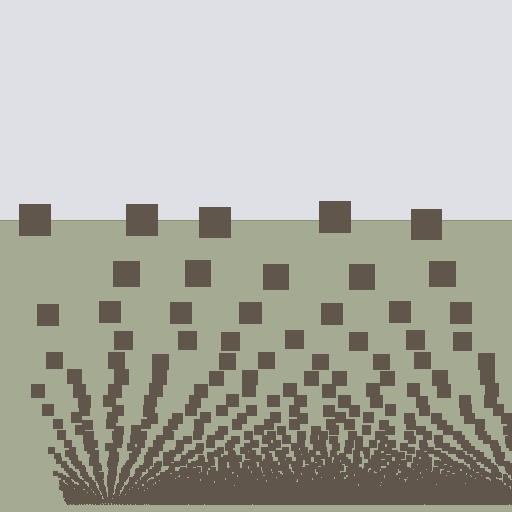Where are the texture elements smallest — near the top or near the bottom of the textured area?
Near the bottom.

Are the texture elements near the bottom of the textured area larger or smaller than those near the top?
Smaller. The gradient is inverted — elements near the bottom are smaller and denser.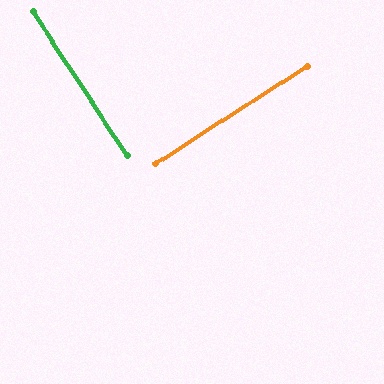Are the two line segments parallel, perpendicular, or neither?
Perpendicular — they meet at approximately 90°.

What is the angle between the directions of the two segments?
Approximately 90 degrees.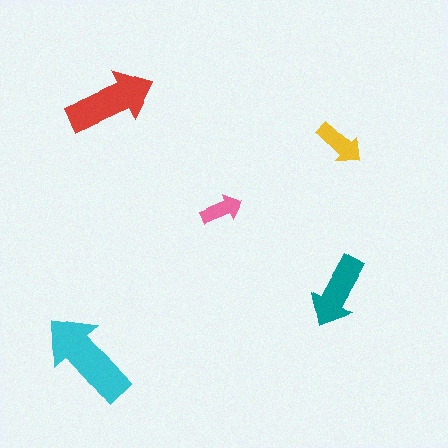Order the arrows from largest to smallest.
the cyan one, the red one, the teal one, the yellow one, the pink one.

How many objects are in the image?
There are 5 objects in the image.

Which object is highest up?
The red arrow is topmost.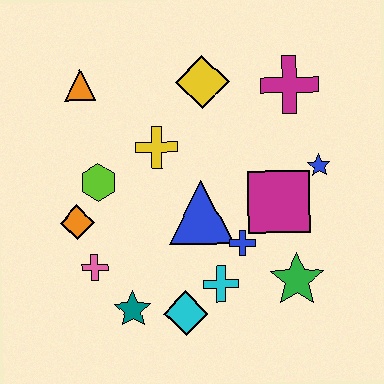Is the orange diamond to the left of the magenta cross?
Yes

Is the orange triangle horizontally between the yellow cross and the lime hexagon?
No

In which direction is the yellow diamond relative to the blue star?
The yellow diamond is to the left of the blue star.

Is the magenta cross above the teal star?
Yes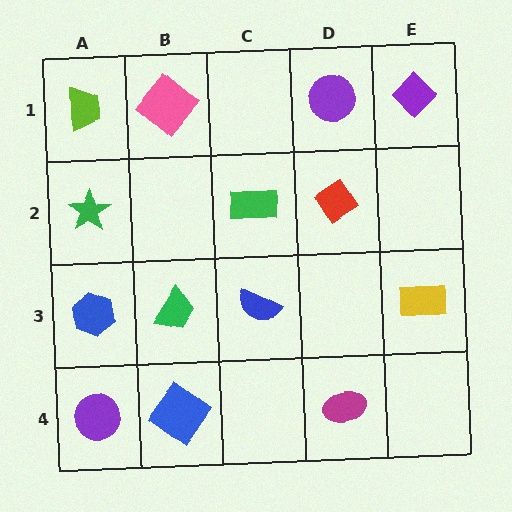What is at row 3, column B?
A green trapezoid.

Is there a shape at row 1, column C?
No, that cell is empty.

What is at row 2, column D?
A red diamond.